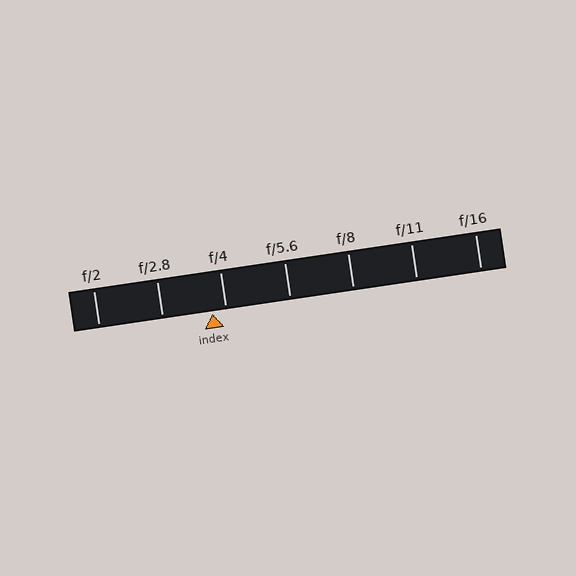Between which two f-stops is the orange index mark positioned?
The index mark is between f/2.8 and f/4.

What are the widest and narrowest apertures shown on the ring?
The widest aperture shown is f/2 and the narrowest is f/16.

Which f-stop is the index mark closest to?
The index mark is closest to f/4.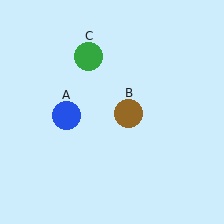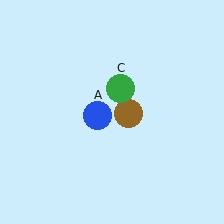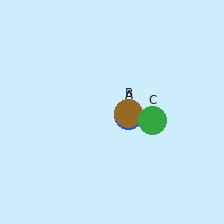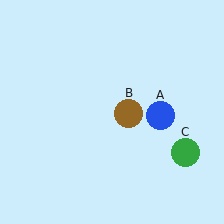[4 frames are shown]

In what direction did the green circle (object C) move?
The green circle (object C) moved down and to the right.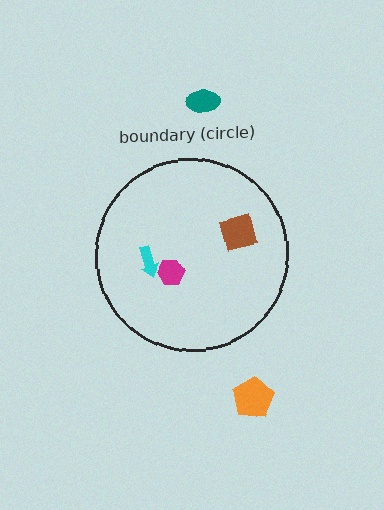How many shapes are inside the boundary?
3 inside, 2 outside.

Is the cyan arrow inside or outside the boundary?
Inside.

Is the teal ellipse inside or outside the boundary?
Outside.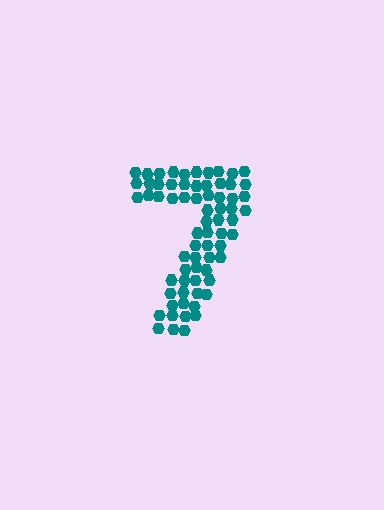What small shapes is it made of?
It is made of small hexagons.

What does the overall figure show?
The overall figure shows the digit 7.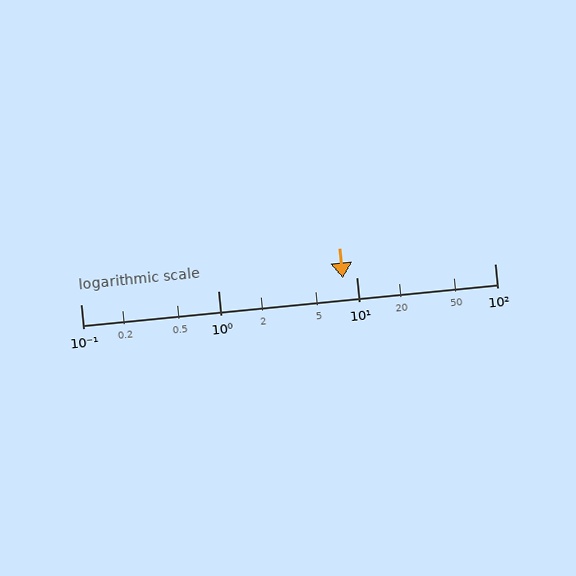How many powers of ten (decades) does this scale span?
The scale spans 3 decades, from 0.1 to 100.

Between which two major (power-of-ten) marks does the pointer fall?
The pointer is between 1 and 10.